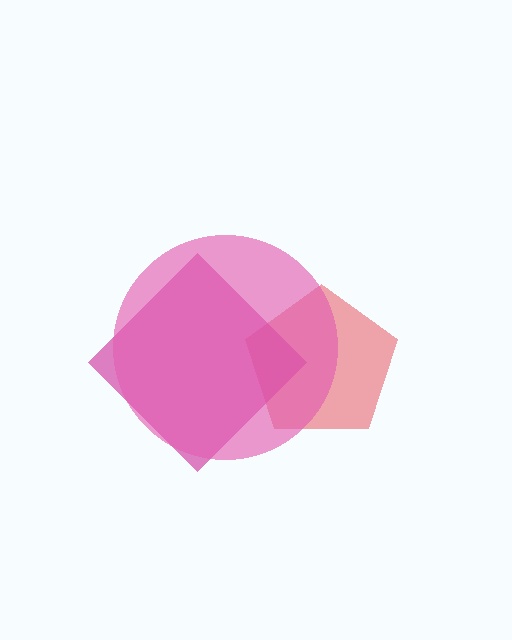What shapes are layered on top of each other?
The layered shapes are: a red pentagon, a magenta diamond, a pink circle.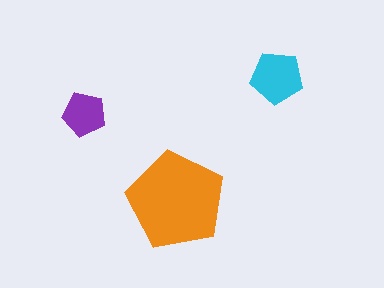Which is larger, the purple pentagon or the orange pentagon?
The orange one.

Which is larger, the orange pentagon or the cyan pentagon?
The orange one.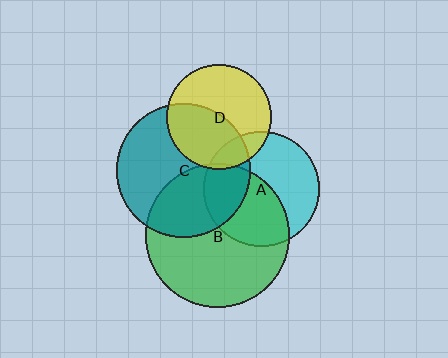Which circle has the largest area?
Circle B (green).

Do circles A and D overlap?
Yes.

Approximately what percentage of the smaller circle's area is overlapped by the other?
Approximately 15%.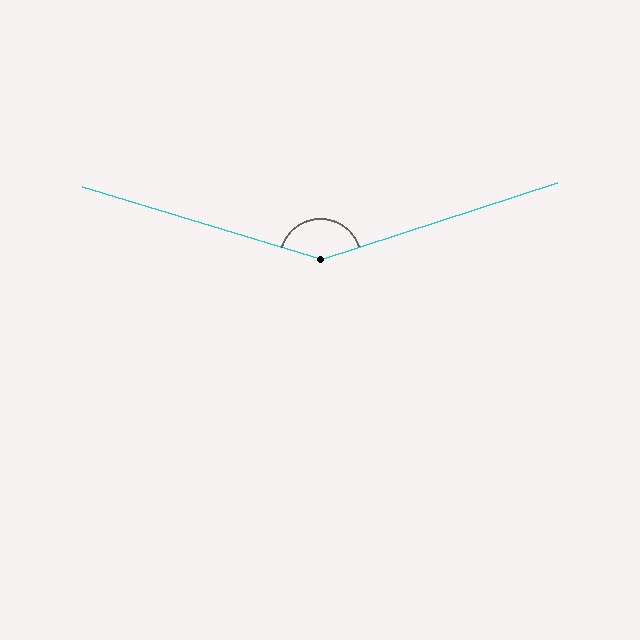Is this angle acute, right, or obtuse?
It is obtuse.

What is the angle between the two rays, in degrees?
Approximately 145 degrees.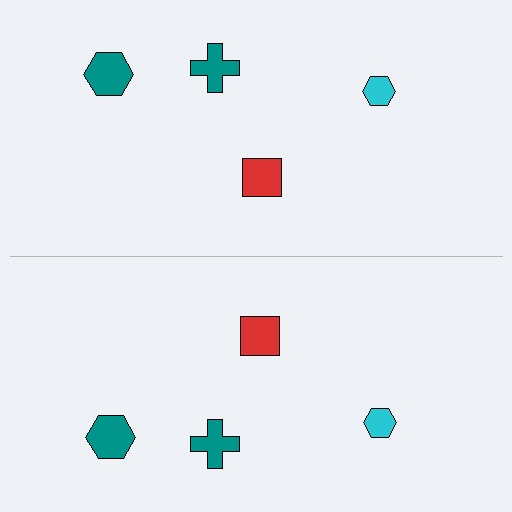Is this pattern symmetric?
Yes, this pattern has bilateral (reflection) symmetry.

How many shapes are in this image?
There are 8 shapes in this image.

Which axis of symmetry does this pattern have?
The pattern has a horizontal axis of symmetry running through the center of the image.